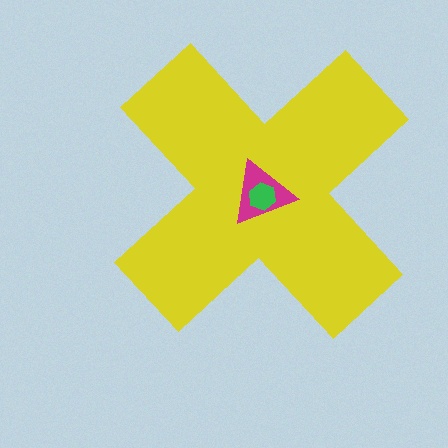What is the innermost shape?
The green hexagon.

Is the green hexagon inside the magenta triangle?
Yes.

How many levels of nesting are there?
3.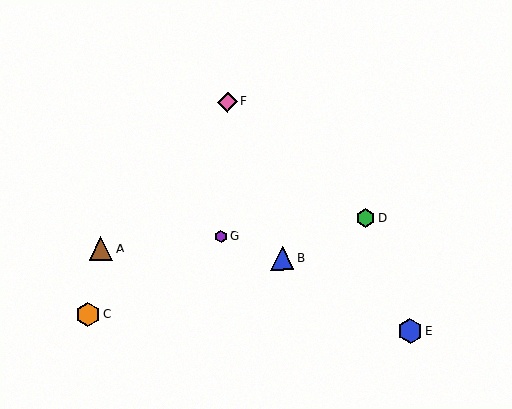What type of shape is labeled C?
Shape C is an orange hexagon.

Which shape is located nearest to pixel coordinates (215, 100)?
The pink diamond (labeled F) at (227, 102) is nearest to that location.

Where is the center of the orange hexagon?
The center of the orange hexagon is at (88, 315).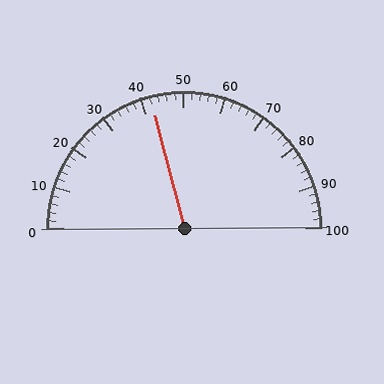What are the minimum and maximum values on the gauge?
The gauge ranges from 0 to 100.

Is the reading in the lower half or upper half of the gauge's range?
The reading is in the lower half of the range (0 to 100).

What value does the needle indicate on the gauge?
The needle indicates approximately 42.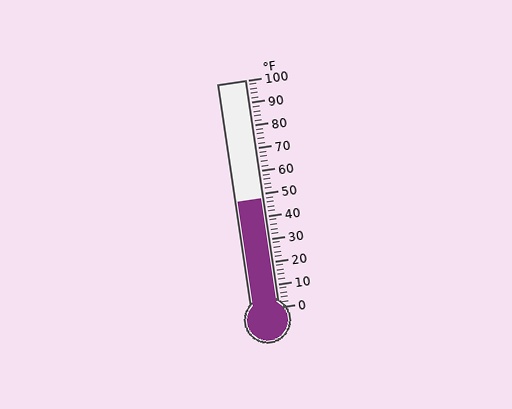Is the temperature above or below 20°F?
The temperature is above 20°F.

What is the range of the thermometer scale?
The thermometer scale ranges from 0°F to 100°F.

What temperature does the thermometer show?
The thermometer shows approximately 48°F.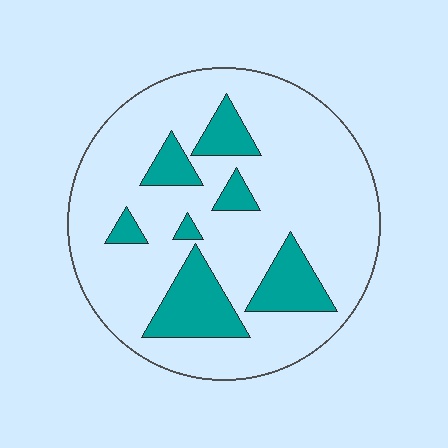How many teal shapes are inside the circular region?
7.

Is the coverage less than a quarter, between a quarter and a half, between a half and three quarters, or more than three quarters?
Less than a quarter.